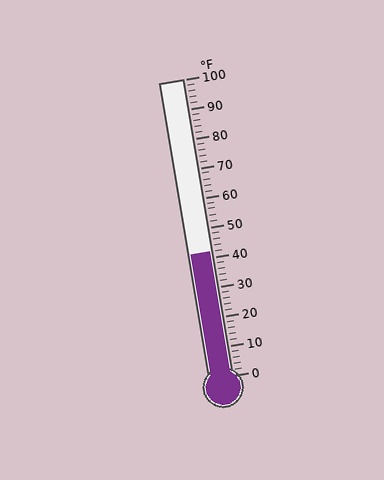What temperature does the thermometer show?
The thermometer shows approximately 42°F.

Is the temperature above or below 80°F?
The temperature is below 80°F.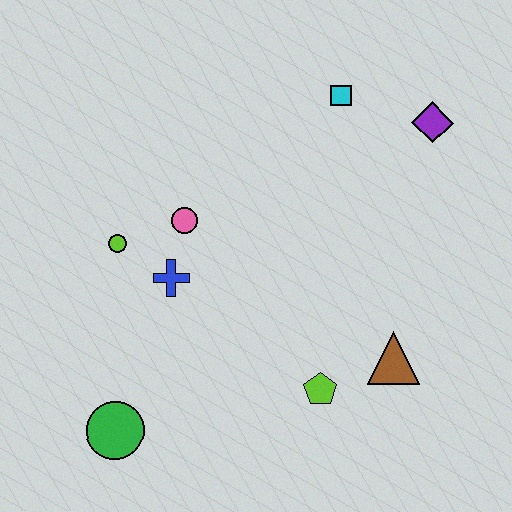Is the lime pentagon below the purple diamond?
Yes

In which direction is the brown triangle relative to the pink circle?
The brown triangle is to the right of the pink circle.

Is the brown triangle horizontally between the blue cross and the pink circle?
No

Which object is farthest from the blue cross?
The purple diamond is farthest from the blue cross.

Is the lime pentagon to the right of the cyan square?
No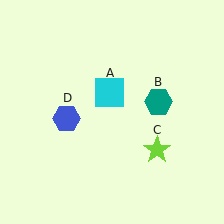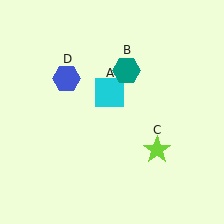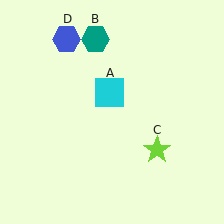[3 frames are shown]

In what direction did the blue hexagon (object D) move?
The blue hexagon (object D) moved up.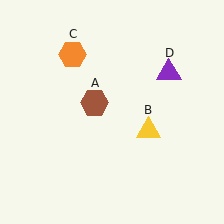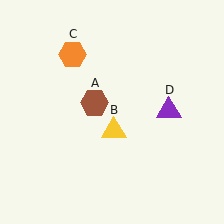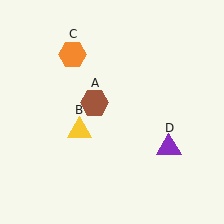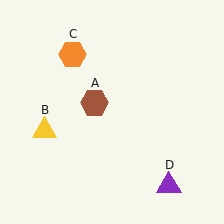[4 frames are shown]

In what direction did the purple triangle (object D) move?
The purple triangle (object D) moved down.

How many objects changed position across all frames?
2 objects changed position: yellow triangle (object B), purple triangle (object D).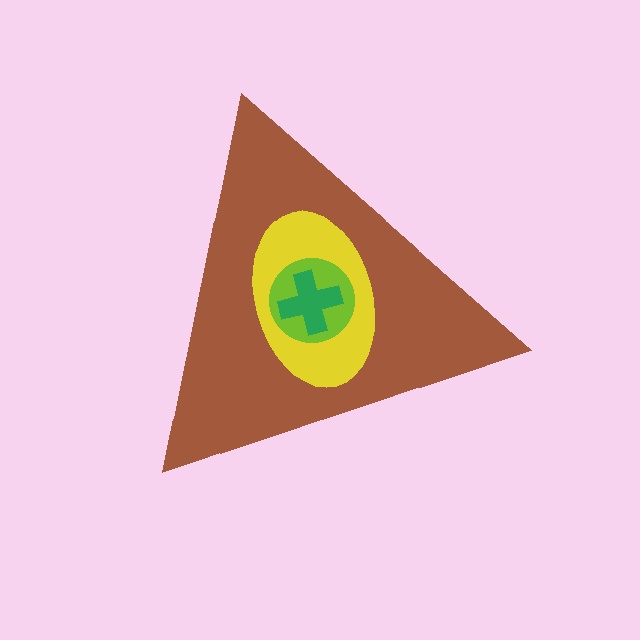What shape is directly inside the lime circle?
The green cross.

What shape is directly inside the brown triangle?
The yellow ellipse.